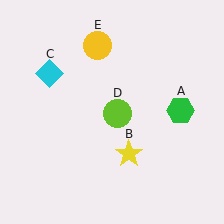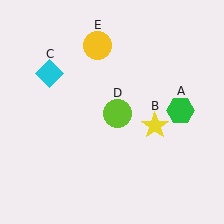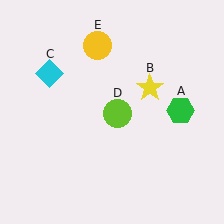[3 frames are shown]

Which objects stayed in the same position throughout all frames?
Green hexagon (object A) and cyan diamond (object C) and lime circle (object D) and yellow circle (object E) remained stationary.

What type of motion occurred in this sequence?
The yellow star (object B) rotated counterclockwise around the center of the scene.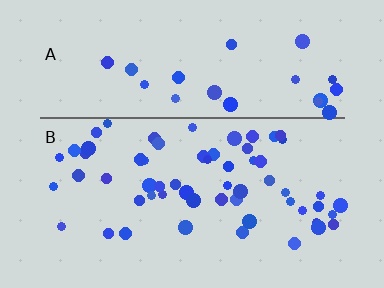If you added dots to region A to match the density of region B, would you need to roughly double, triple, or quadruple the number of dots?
Approximately double.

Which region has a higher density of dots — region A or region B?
B (the bottom).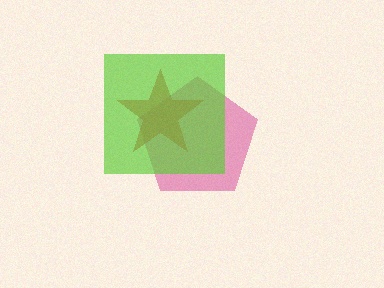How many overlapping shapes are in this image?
There are 3 overlapping shapes in the image.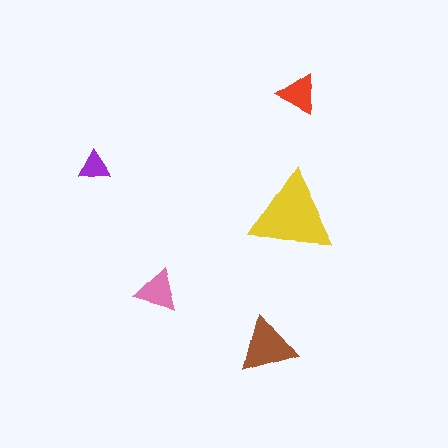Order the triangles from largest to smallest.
the yellow one, the brown one, the pink one, the red one, the purple one.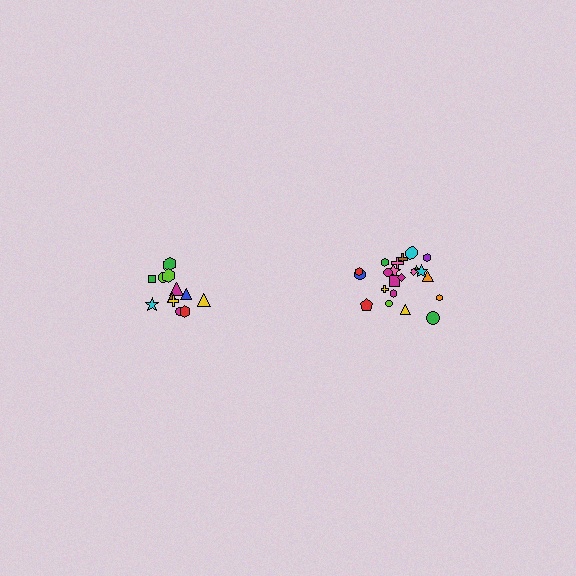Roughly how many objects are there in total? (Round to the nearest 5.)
Roughly 35 objects in total.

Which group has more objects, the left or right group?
The right group.